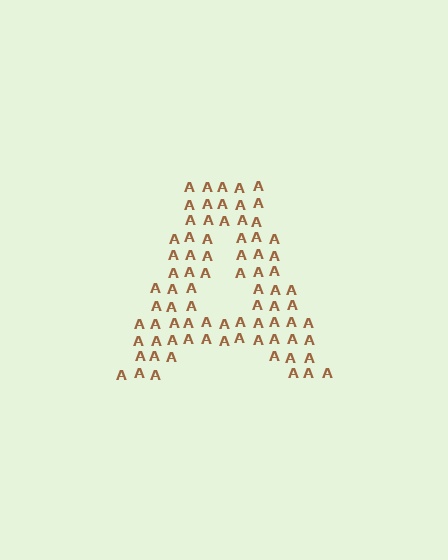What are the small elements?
The small elements are letter A's.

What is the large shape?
The large shape is the letter A.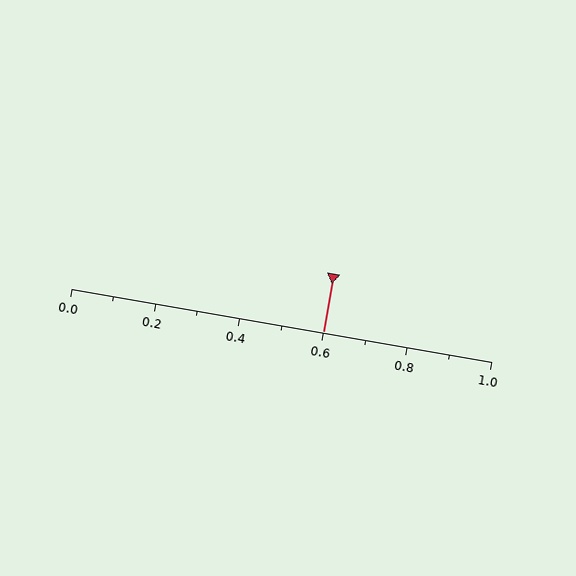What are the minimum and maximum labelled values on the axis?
The axis runs from 0.0 to 1.0.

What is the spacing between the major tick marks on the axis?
The major ticks are spaced 0.2 apart.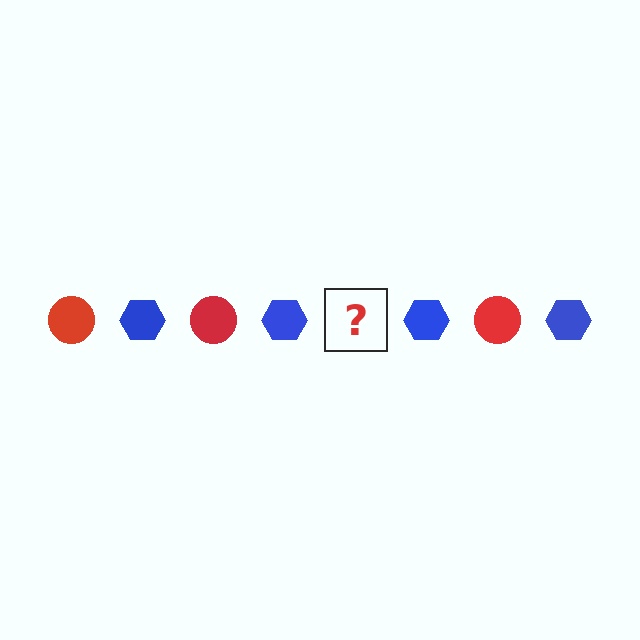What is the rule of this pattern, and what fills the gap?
The rule is that the pattern alternates between red circle and blue hexagon. The gap should be filled with a red circle.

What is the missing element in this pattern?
The missing element is a red circle.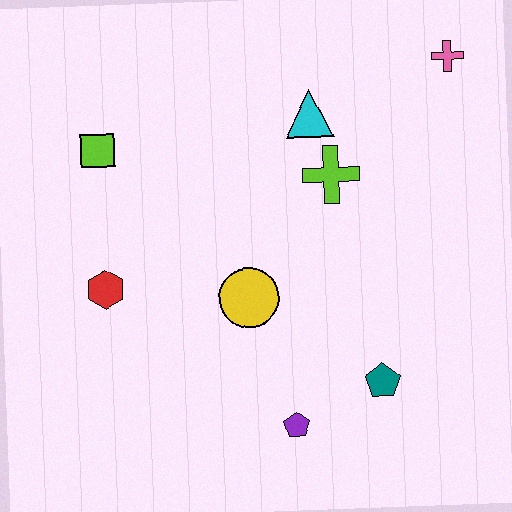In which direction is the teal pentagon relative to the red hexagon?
The teal pentagon is to the right of the red hexagon.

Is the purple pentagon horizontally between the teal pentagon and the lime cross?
No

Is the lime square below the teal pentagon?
No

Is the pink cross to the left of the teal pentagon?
No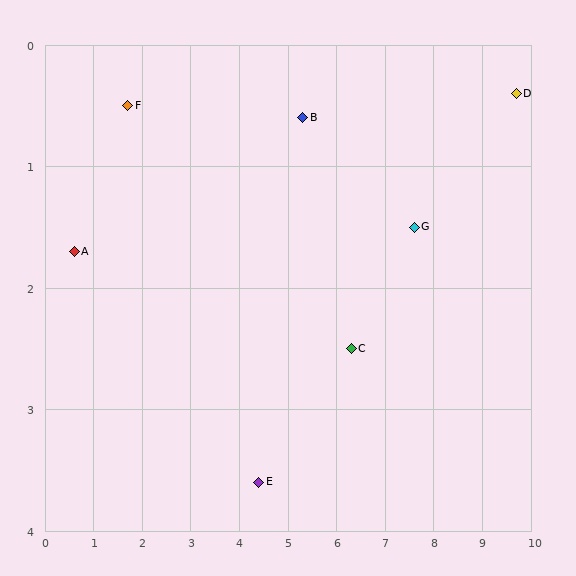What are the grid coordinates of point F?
Point F is at approximately (1.7, 0.5).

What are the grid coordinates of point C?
Point C is at approximately (6.3, 2.5).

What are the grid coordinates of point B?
Point B is at approximately (5.3, 0.6).